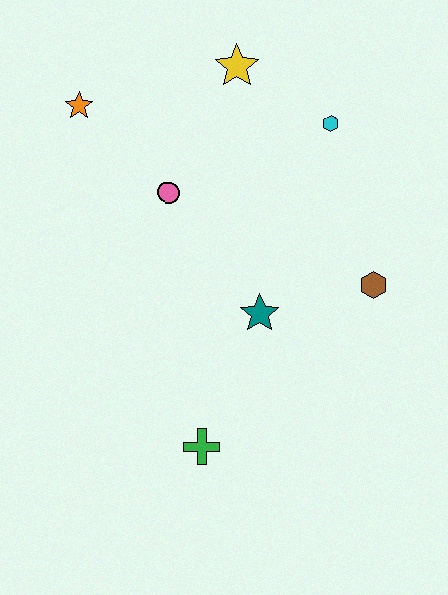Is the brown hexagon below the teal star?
No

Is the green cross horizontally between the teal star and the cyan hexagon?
No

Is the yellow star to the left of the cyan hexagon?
Yes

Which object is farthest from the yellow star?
The green cross is farthest from the yellow star.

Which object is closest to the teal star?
The brown hexagon is closest to the teal star.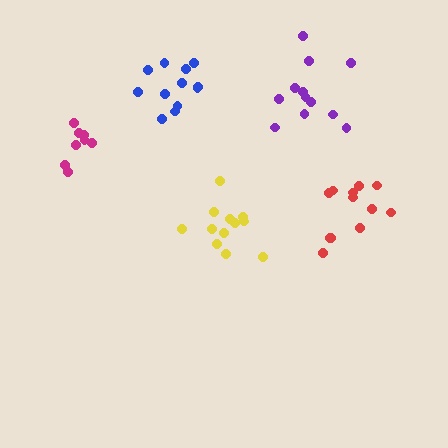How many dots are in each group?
Group 1: 12 dots, Group 2: 12 dots, Group 3: 12 dots, Group 4: 12 dots, Group 5: 8 dots (56 total).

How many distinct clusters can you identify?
There are 5 distinct clusters.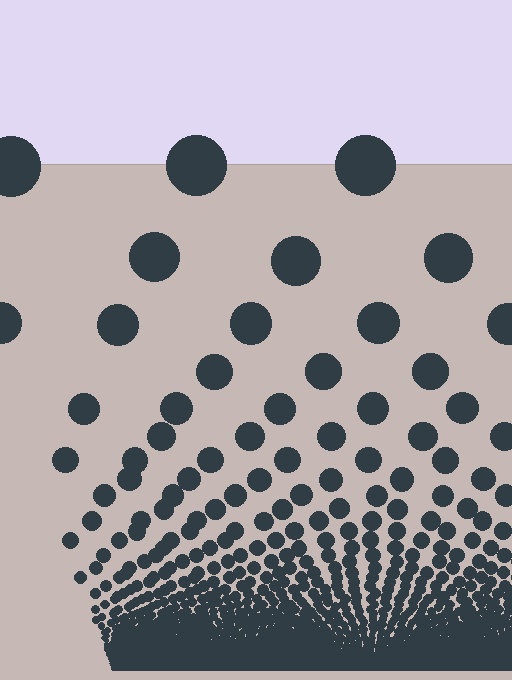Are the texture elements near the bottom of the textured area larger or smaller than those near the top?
Smaller. The gradient is inverted — elements near the bottom are smaller and denser.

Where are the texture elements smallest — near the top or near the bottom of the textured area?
Near the bottom.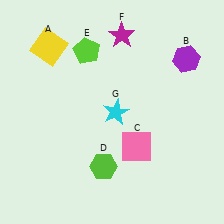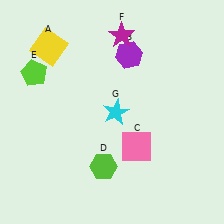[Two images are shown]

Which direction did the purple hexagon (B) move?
The purple hexagon (B) moved left.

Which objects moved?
The objects that moved are: the purple hexagon (B), the lime pentagon (E).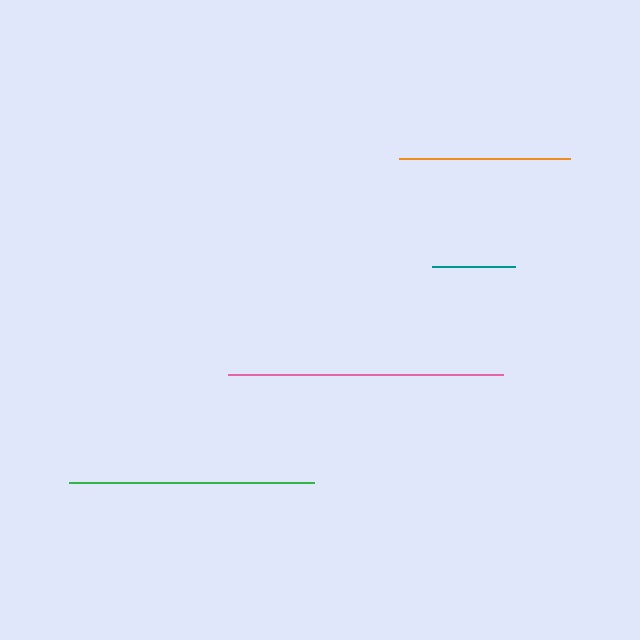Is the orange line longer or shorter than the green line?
The green line is longer than the orange line.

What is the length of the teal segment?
The teal segment is approximately 83 pixels long.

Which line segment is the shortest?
The teal line is the shortest at approximately 83 pixels.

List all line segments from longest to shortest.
From longest to shortest: pink, green, orange, teal.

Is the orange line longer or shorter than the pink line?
The pink line is longer than the orange line.